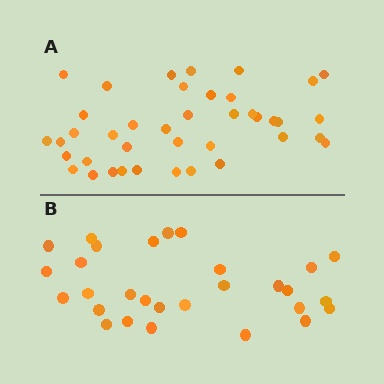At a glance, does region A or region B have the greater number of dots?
Region A (the top region) has more dots.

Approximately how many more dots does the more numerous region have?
Region A has roughly 12 or so more dots than region B.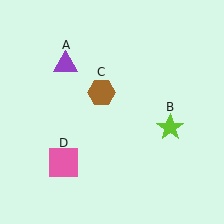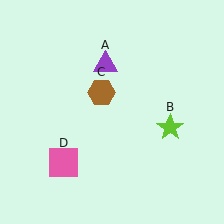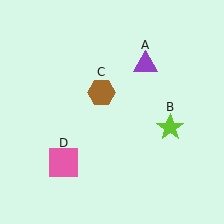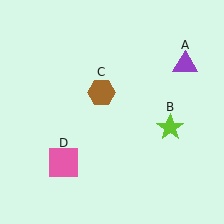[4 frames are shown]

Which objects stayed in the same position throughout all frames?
Lime star (object B) and brown hexagon (object C) and pink square (object D) remained stationary.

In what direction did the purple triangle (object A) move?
The purple triangle (object A) moved right.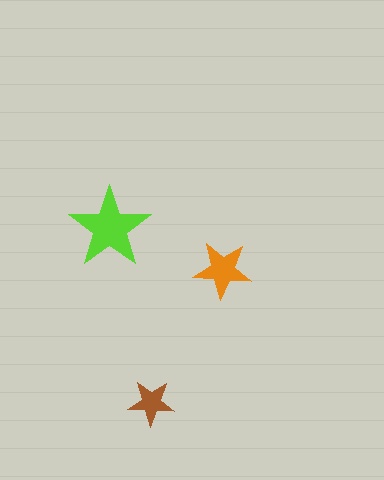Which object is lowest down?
The brown star is bottommost.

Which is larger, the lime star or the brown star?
The lime one.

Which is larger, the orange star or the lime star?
The lime one.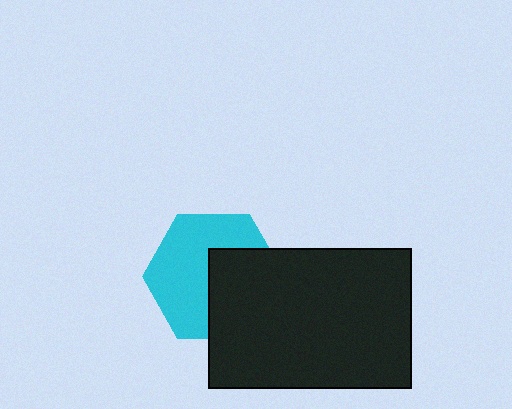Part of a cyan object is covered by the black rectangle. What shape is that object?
It is a hexagon.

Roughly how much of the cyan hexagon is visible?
About half of it is visible (roughly 57%).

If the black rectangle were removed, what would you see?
You would see the complete cyan hexagon.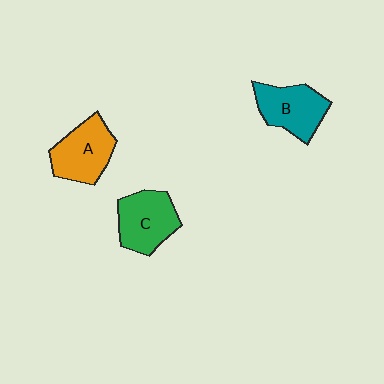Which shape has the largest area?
Shape C (green).